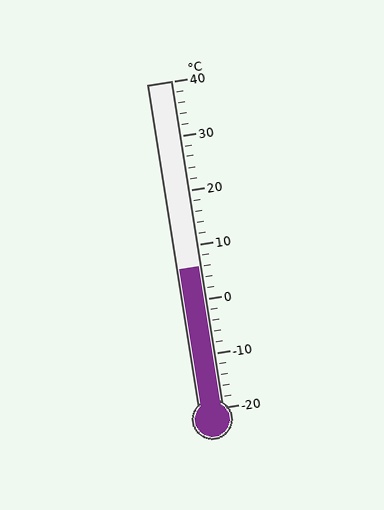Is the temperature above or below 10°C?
The temperature is below 10°C.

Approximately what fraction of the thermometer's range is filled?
The thermometer is filled to approximately 45% of its range.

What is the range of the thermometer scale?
The thermometer scale ranges from -20°C to 40°C.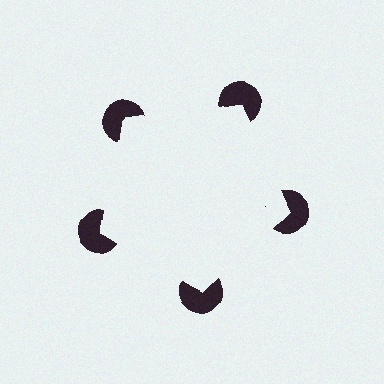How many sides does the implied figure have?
5 sides.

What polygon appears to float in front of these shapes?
An illusory pentagon — its edges are inferred from the aligned wedge cuts in the pac-man discs, not physically drawn.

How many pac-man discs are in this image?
There are 5 — one at each vertex of the illusory pentagon.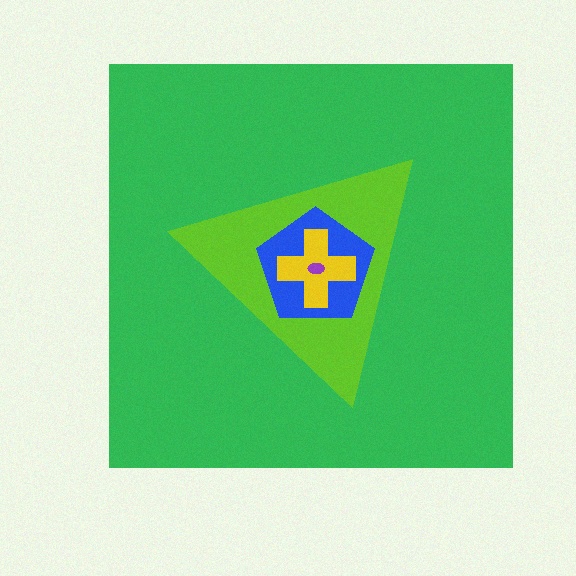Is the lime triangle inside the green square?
Yes.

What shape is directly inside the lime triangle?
The blue pentagon.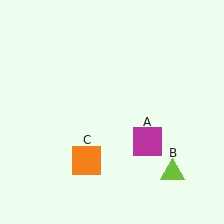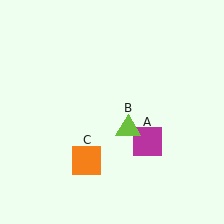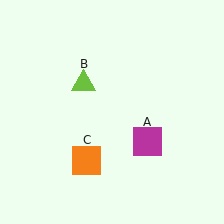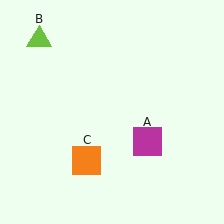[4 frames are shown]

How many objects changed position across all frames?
1 object changed position: lime triangle (object B).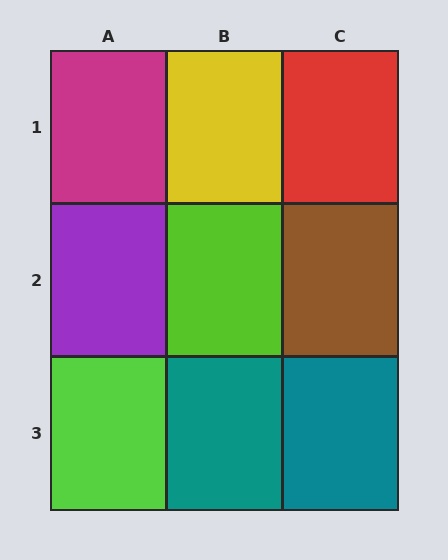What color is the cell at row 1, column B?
Yellow.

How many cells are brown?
1 cell is brown.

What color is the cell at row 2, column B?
Lime.